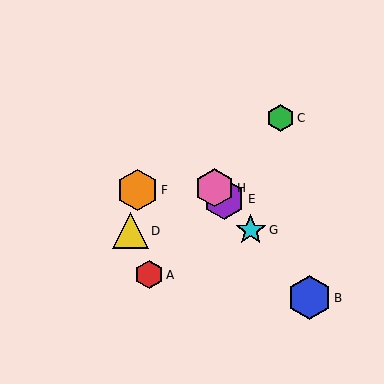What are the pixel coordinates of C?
Object C is at (281, 118).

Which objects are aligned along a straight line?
Objects B, E, G, H are aligned along a straight line.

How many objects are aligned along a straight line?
4 objects (B, E, G, H) are aligned along a straight line.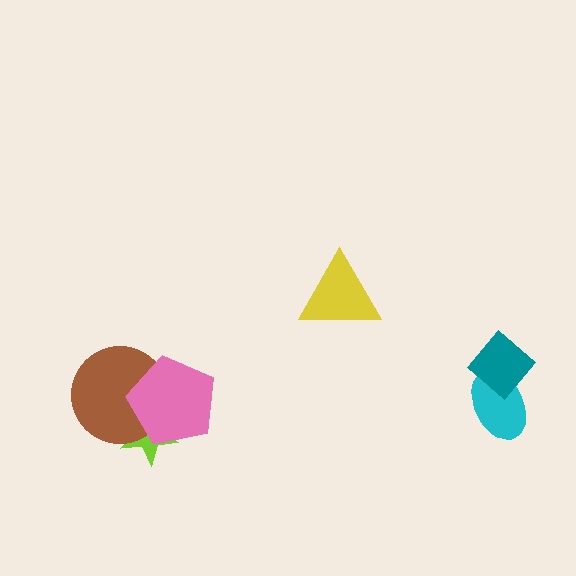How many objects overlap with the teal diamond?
1 object overlaps with the teal diamond.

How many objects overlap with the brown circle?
2 objects overlap with the brown circle.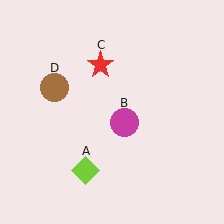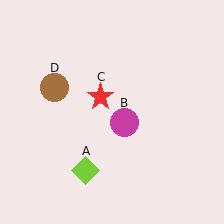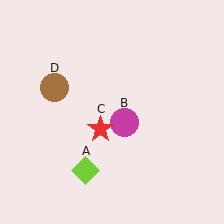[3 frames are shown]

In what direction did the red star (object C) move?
The red star (object C) moved down.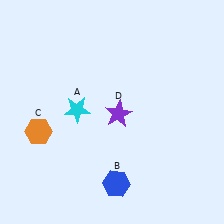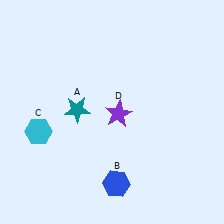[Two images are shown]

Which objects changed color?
A changed from cyan to teal. C changed from orange to cyan.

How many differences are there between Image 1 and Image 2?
There are 2 differences between the two images.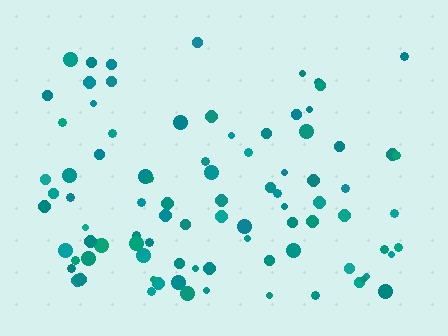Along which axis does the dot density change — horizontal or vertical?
Vertical.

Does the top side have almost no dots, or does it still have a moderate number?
Still a moderate number, just noticeably fewer than the bottom.